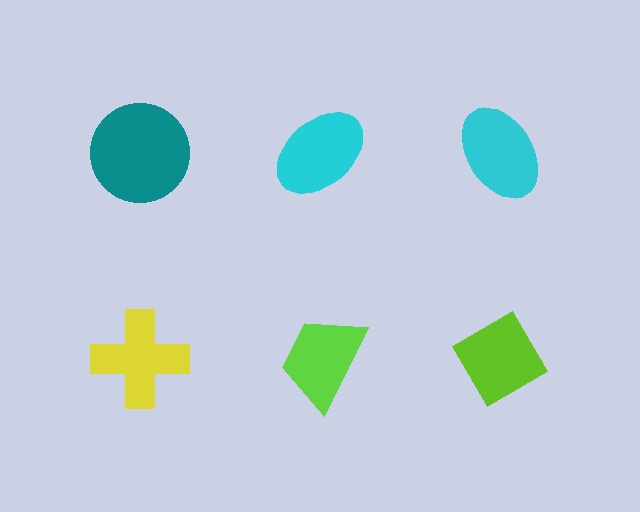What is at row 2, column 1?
A yellow cross.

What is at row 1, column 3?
A cyan ellipse.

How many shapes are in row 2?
3 shapes.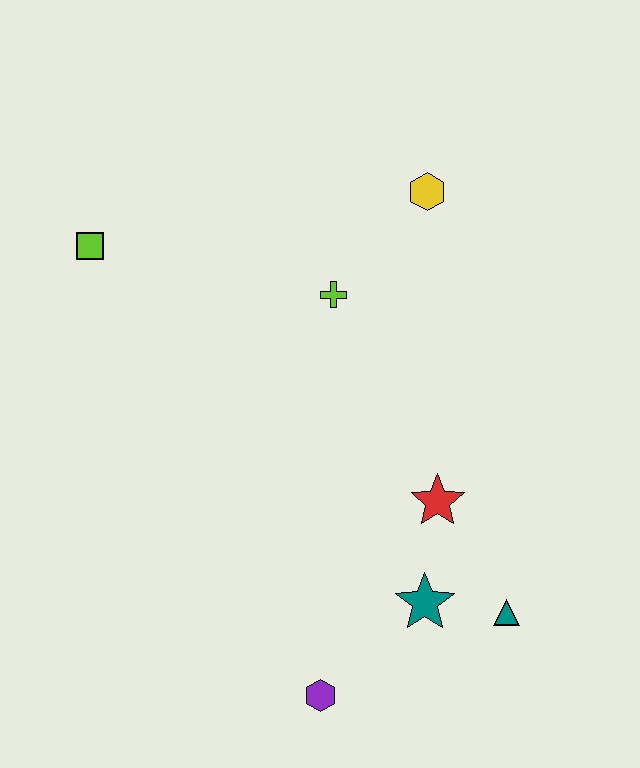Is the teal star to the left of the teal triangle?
Yes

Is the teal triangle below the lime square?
Yes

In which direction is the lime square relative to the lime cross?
The lime square is to the left of the lime cross.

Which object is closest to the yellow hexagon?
The lime cross is closest to the yellow hexagon.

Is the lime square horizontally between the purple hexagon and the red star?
No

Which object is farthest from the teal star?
The lime square is farthest from the teal star.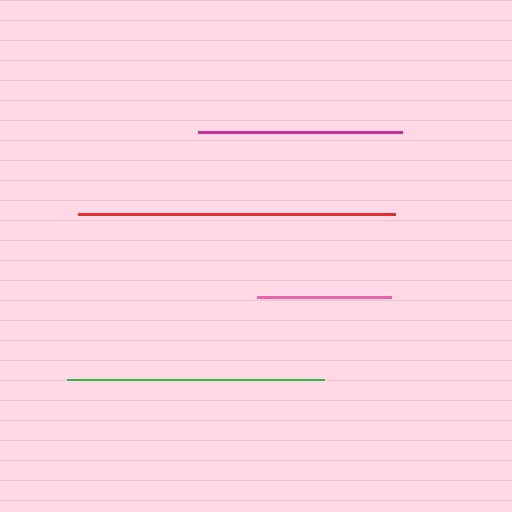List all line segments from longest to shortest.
From longest to shortest: red, green, magenta, pink.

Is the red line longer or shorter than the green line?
The red line is longer than the green line.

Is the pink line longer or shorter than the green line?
The green line is longer than the pink line.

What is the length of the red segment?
The red segment is approximately 317 pixels long.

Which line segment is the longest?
The red line is the longest at approximately 317 pixels.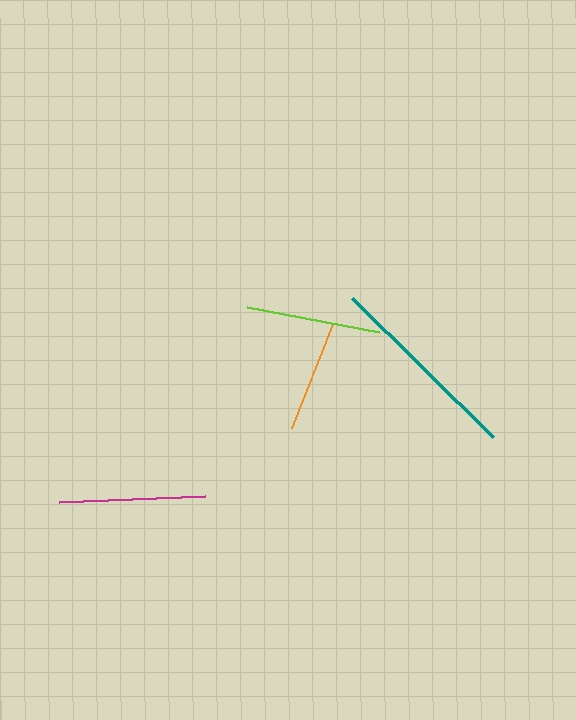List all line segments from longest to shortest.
From longest to shortest: teal, magenta, lime, orange.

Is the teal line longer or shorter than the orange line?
The teal line is longer than the orange line.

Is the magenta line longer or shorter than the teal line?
The teal line is longer than the magenta line.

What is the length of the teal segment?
The teal segment is approximately 198 pixels long.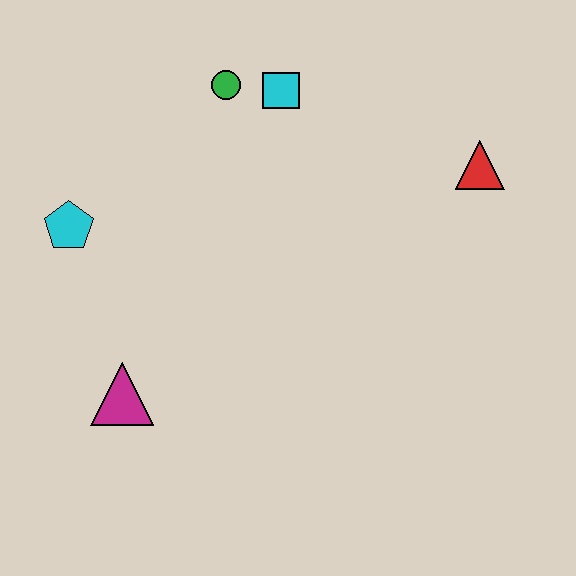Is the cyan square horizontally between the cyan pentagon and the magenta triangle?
No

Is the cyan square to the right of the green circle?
Yes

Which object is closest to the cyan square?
The green circle is closest to the cyan square.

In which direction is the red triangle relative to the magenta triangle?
The red triangle is to the right of the magenta triangle.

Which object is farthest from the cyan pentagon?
The red triangle is farthest from the cyan pentagon.